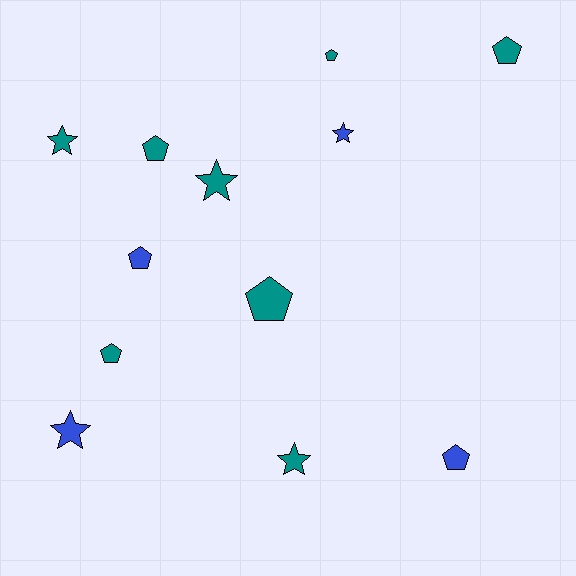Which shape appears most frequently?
Pentagon, with 7 objects.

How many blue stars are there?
There are 2 blue stars.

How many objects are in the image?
There are 12 objects.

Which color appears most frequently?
Teal, with 8 objects.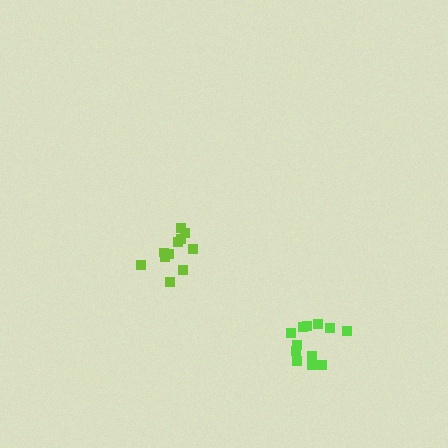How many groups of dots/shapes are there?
There are 2 groups.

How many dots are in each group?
Group 1: 12 dots, Group 2: 12 dots (24 total).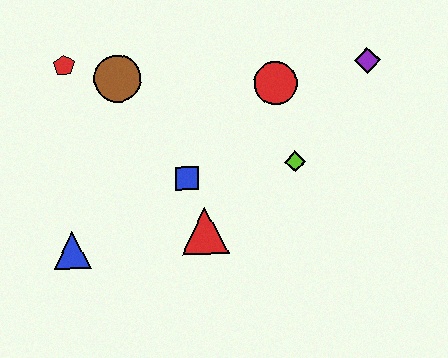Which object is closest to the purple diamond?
The red circle is closest to the purple diamond.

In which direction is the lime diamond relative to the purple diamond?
The lime diamond is below the purple diamond.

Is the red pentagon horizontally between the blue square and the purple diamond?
No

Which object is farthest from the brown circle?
The purple diamond is farthest from the brown circle.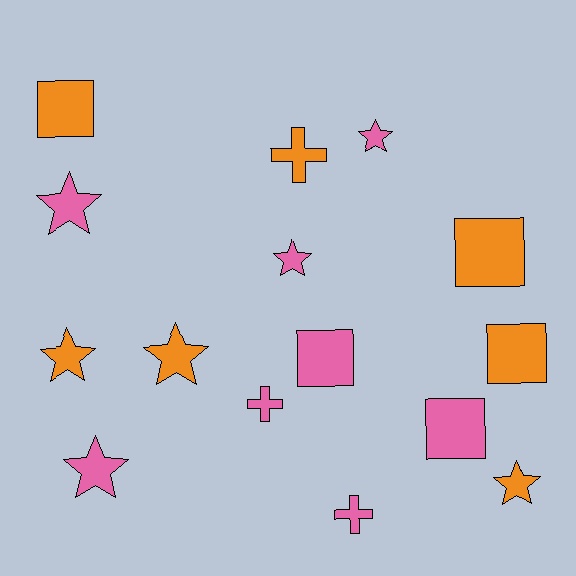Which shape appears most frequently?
Star, with 7 objects.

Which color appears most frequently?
Pink, with 8 objects.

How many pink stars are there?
There are 4 pink stars.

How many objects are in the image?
There are 15 objects.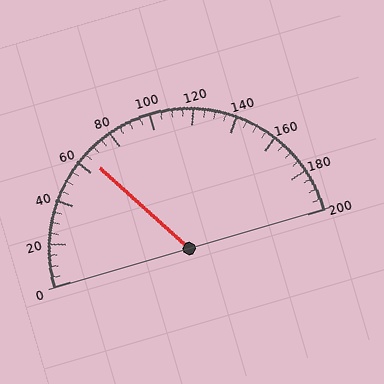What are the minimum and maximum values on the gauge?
The gauge ranges from 0 to 200.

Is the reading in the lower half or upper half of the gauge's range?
The reading is in the lower half of the range (0 to 200).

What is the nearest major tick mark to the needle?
The nearest major tick mark is 60.